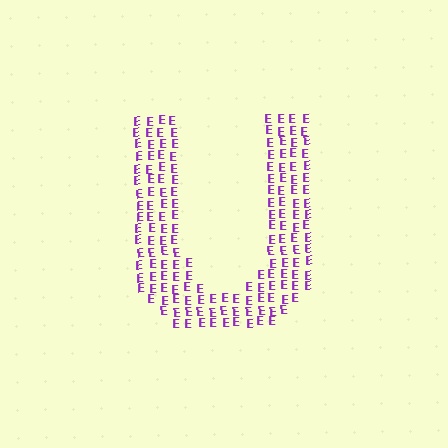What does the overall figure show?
The overall figure shows the letter U.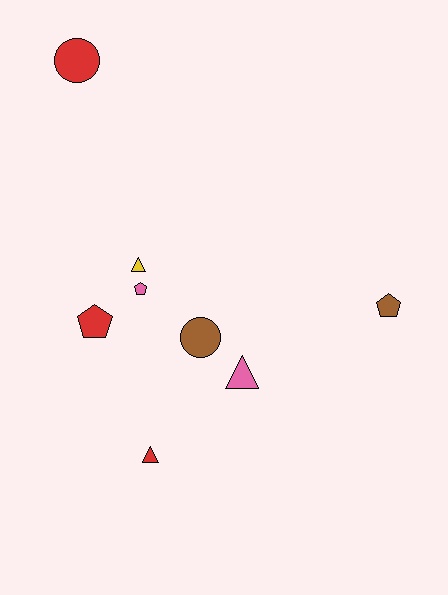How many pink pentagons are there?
There is 1 pink pentagon.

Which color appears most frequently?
Red, with 3 objects.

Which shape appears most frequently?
Pentagon, with 3 objects.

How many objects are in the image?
There are 8 objects.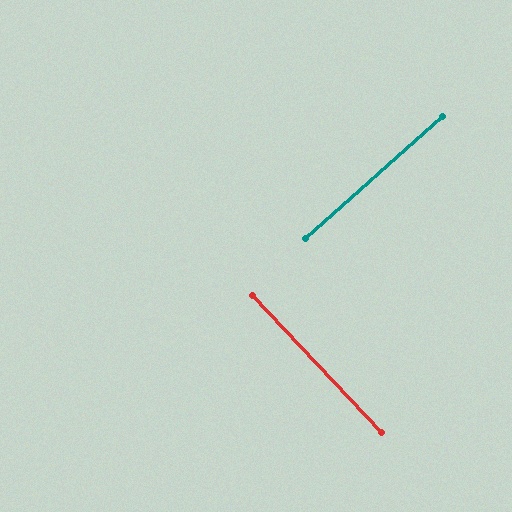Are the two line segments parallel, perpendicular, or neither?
Perpendicular — they meet at approximately 89°.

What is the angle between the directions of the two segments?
Approximately 89 degrees.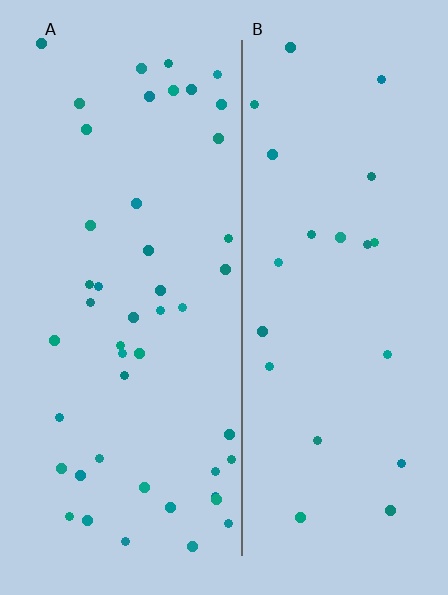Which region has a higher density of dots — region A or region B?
A (the left).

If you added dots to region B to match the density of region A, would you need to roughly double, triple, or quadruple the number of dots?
Approximately double.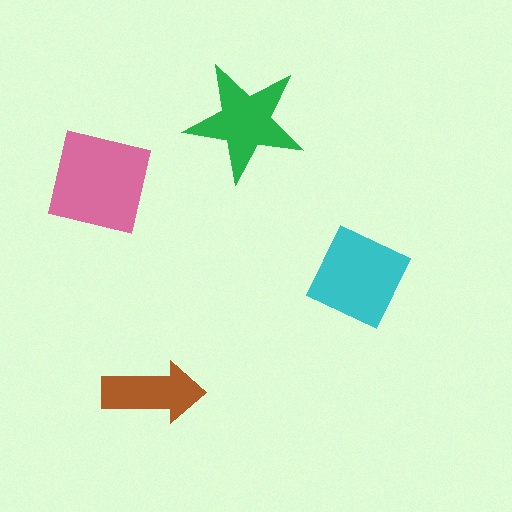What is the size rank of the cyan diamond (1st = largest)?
2nd.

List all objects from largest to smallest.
The pink square, the cyan diamond, the green star, the brown arrow.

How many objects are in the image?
There are 4 objects in the image.